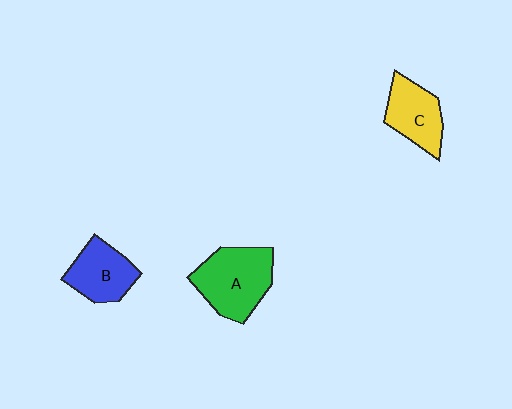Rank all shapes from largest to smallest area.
From largest to smallest: A (green), B (blue), C (yellow).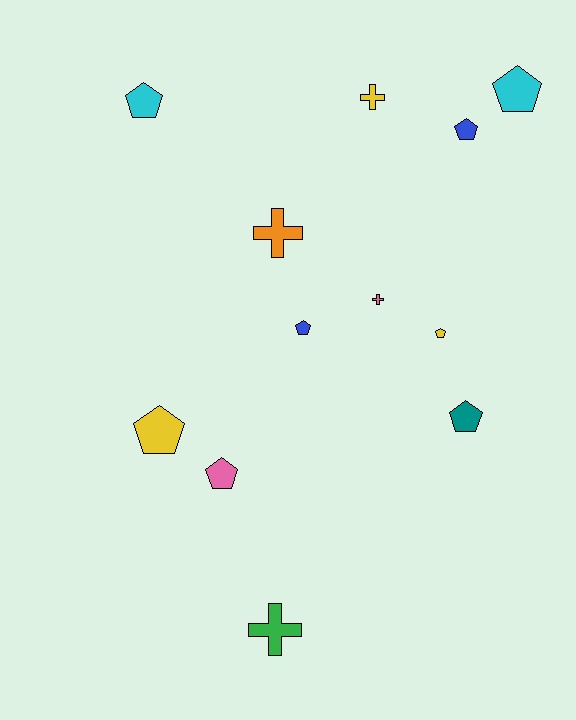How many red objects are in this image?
There are no red objects.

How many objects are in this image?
There are 12 objects.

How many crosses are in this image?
There are 4 crosses.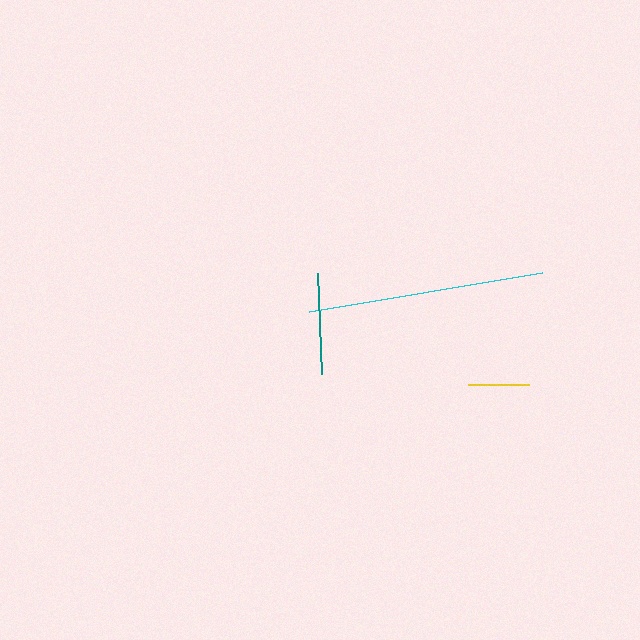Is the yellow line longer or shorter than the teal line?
The teal line is longer than the yellow line.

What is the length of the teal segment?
The teal segment is approximately 100 pixels long.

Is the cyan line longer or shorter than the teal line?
The cyan line is longer than the teal line.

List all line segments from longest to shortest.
From longest to shortest: cyan, teal, yellow.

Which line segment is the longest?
The cyan line is the longest at approximately 236 pixels.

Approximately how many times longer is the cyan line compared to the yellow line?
The cyan line is approximately 3.8 times the length of the yellow line.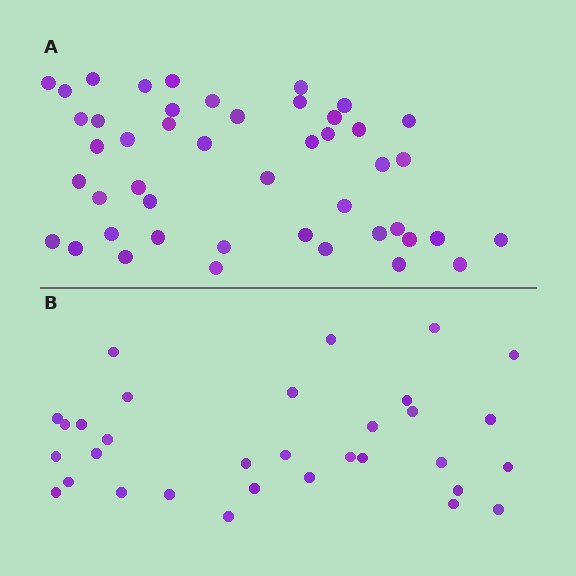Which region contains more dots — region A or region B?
Region A (the top region) has more dots.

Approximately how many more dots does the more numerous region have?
Region A has approximately 15 more dots than region B.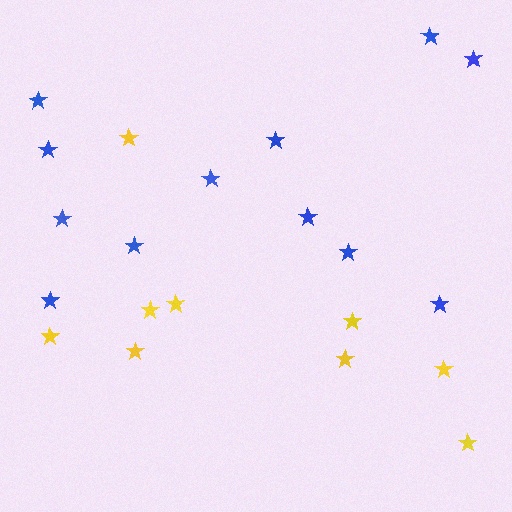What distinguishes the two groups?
There are 2 groups: one group of blue stars (12) and one group of yellow stars (9).